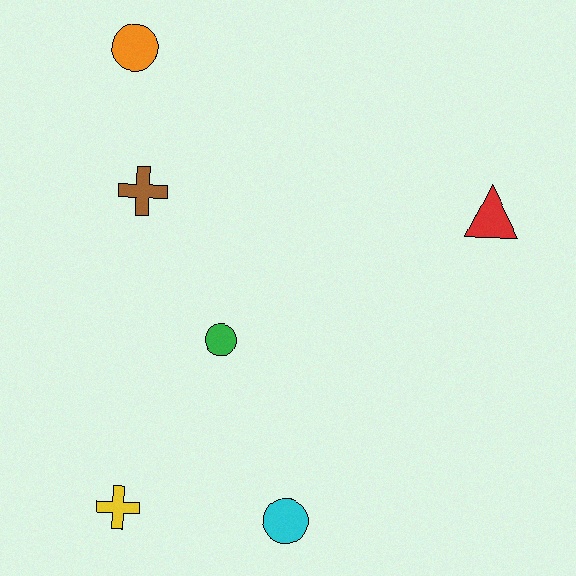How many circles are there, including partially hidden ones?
There are 3 circles.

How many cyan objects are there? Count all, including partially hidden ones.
There is 1 cyan object.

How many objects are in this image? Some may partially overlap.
There are 6 objects.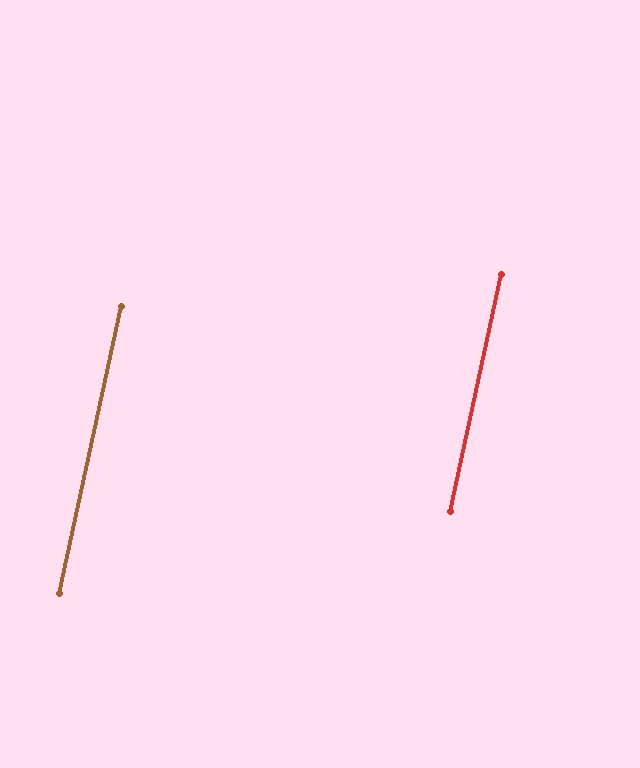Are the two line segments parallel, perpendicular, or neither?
Parallel — their directions differ by only 0.1°.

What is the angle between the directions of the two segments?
Approximately 0 degrees.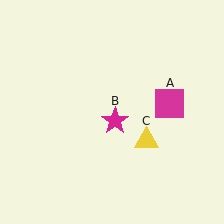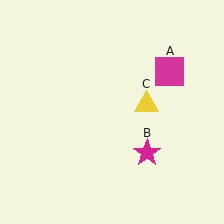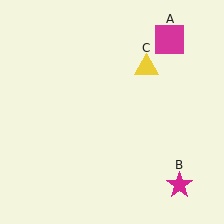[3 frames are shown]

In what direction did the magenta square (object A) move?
The magenta square (object A) moved up.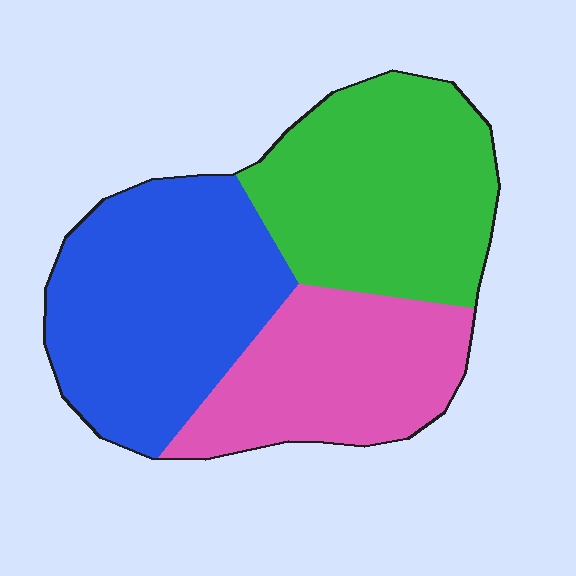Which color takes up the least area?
Pink, at roughly 25%.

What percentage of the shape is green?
Green takes up between a third and a half of the shape.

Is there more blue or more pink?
Blue.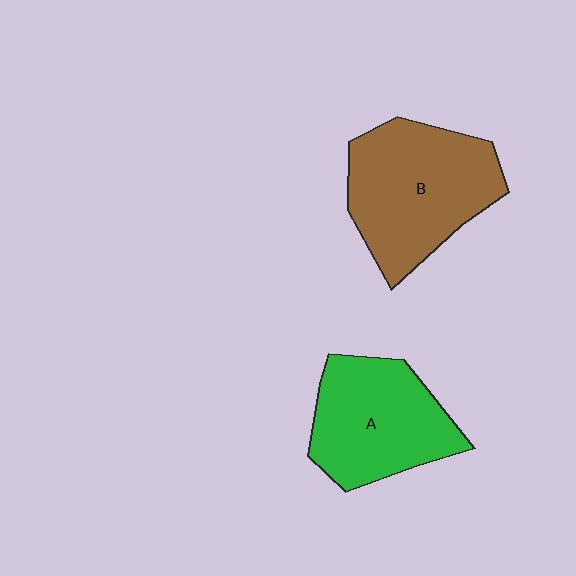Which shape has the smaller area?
Shape A (green).